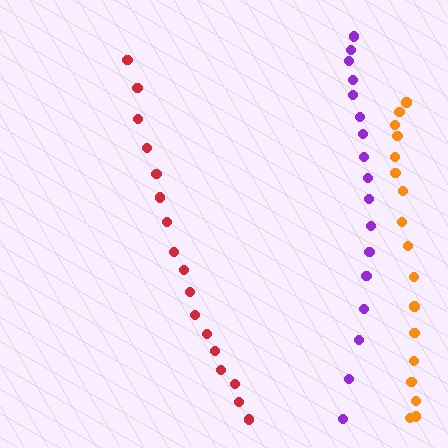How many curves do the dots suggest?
There are 3 distinct paths.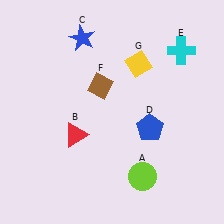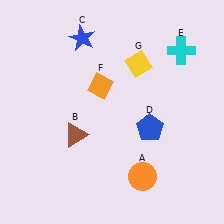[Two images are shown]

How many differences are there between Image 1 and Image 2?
There are 3 differences between the two images.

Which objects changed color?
A changed from lime to orange. B changed from red to brown. F changed from brown to orange.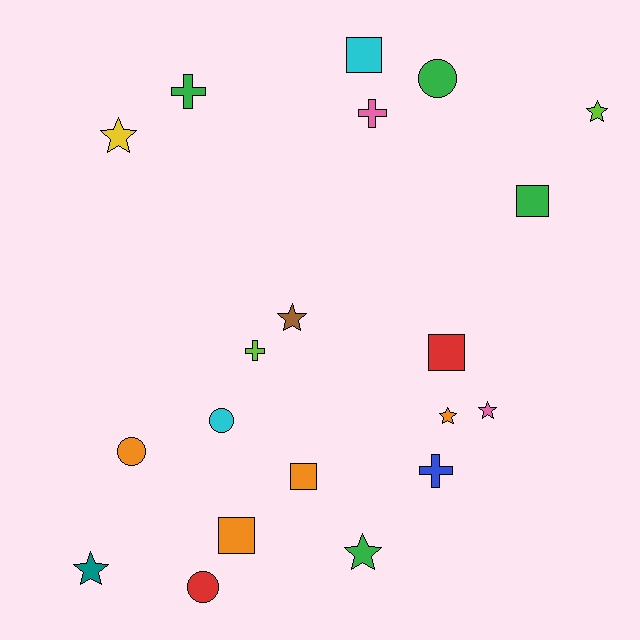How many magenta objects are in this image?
There are no magenta objects.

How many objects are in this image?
There are 20 objects.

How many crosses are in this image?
There are 4 crosses.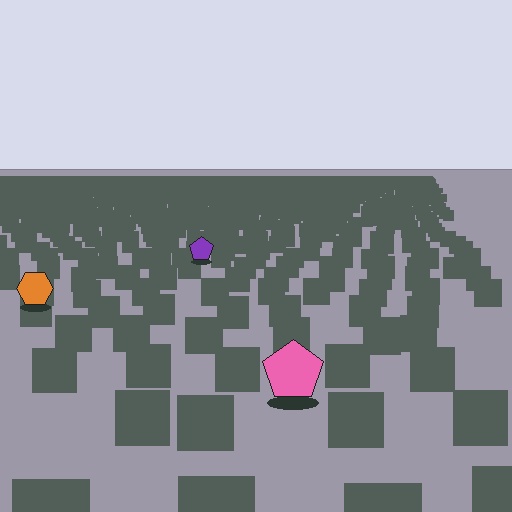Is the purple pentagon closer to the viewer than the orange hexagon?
No. The orange hexagon is closer — you can tell from the texture gradient: the ground texture is coarser near it.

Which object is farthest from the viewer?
The purple pentagon is farthest from the viewer. It appears smaller and the ground texture around it is denser.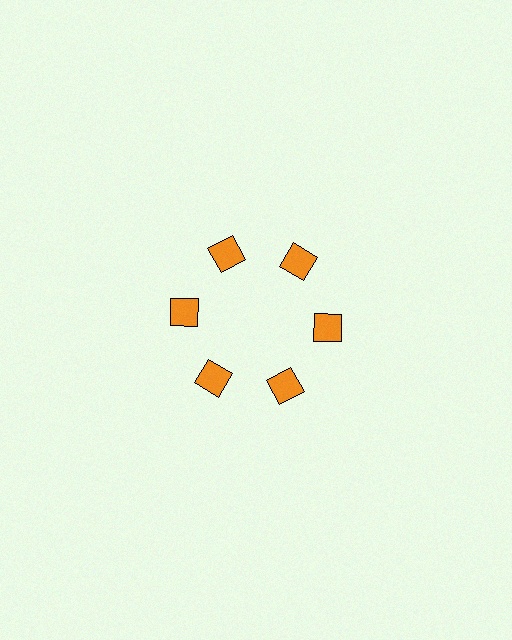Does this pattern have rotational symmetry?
Yes, this pattern has 6-fold rotational symmetry. It looks the same after rotating 60 degrees around the center.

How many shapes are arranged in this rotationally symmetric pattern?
There are 6 shapes, arranged in 6 groups of 1.